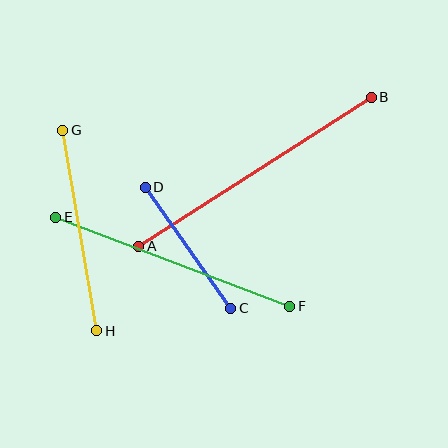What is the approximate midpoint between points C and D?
The midpoint is at approximately (188, 248) pixels.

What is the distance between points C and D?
The distance is approximately 148 pixels.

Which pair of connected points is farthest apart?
Points A and B are farthest apart.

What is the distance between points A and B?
The distance is approximately 276 pixels.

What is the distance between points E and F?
The distance is approximately 250 pixels.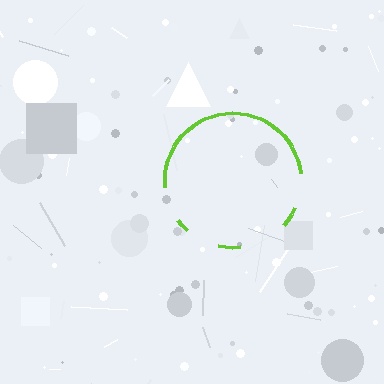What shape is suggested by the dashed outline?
The dashed outline suggests a circle.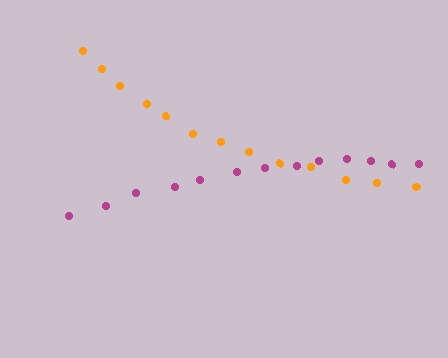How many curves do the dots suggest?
There are 2 distinct paths.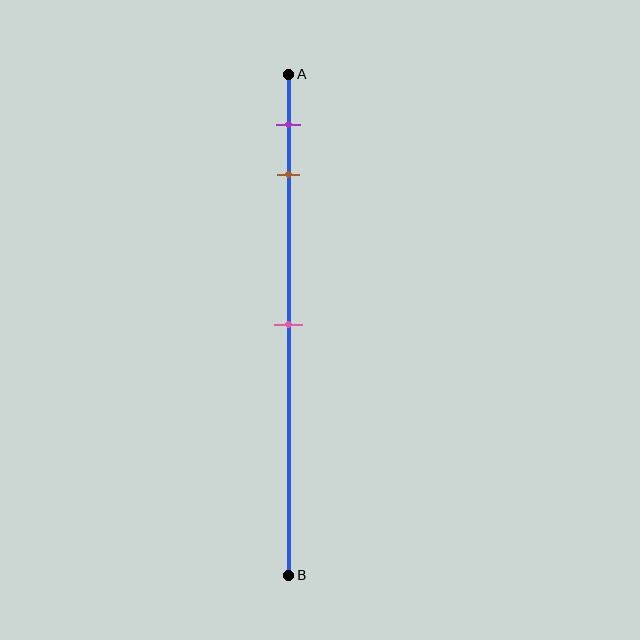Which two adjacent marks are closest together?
The purple and brown marks are the closest adjacent pair.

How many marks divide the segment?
There are 3 marks dividing the segment.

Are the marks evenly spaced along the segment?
No, the marks are not evenly spaced.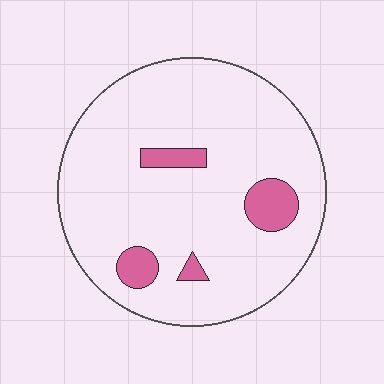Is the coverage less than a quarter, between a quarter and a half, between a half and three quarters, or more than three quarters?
Less than a quarter.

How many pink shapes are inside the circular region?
4.